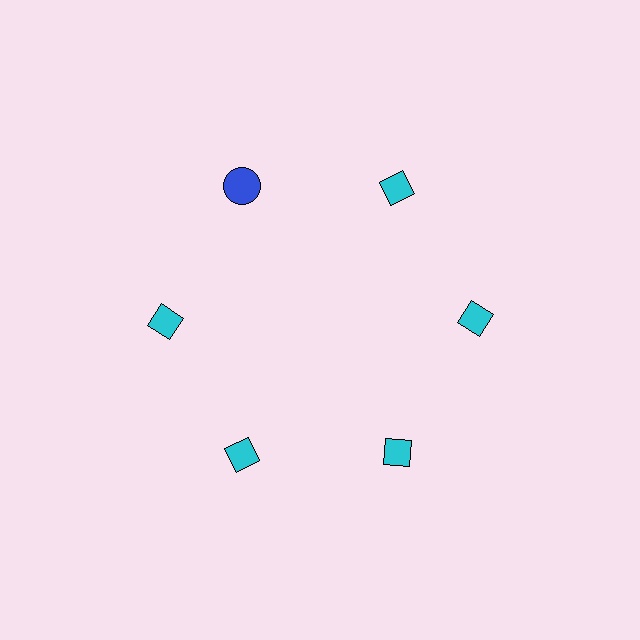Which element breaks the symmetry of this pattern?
The blue circle at roughly the 11 o'clock position breaks the symmetry. All other shapes are cyan diamonds.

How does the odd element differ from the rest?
It differs in both color (blue instead of cyan) and shape (circle instead of diamond).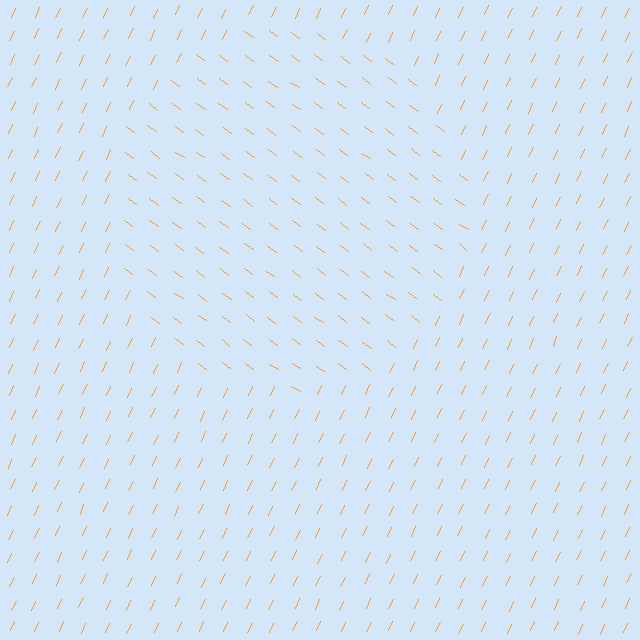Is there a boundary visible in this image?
Yes, there is a texture boundary formed by a change in line orientation.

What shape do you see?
I see a circle.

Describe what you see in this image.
The image is filled with small orange line segments. A circle region in the image has lines oriented differently from the surrounding lines, creating a visible texture boundary.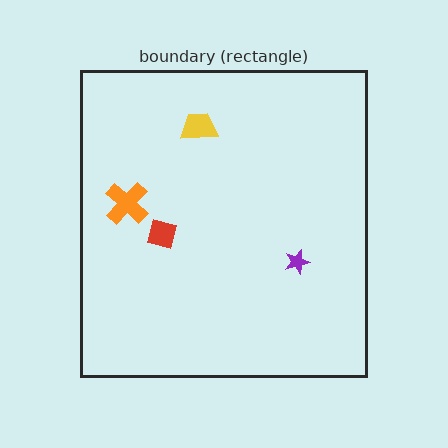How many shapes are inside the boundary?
4 inside, 0 outside.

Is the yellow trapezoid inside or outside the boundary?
Inside.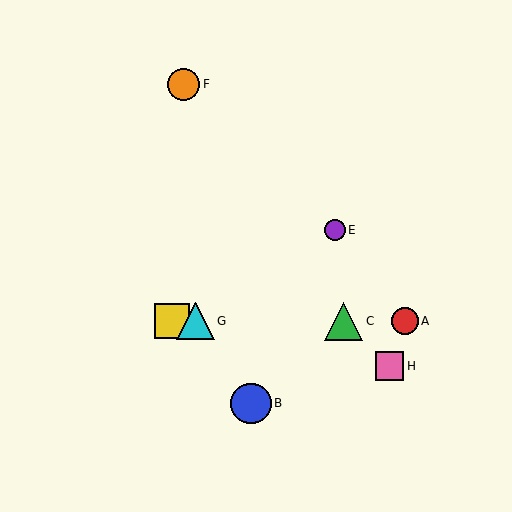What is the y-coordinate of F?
Object F is at y≈84.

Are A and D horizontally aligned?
Yes, both are at y≈321.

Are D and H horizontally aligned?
No, D is at y≈321 and H is at y≈366.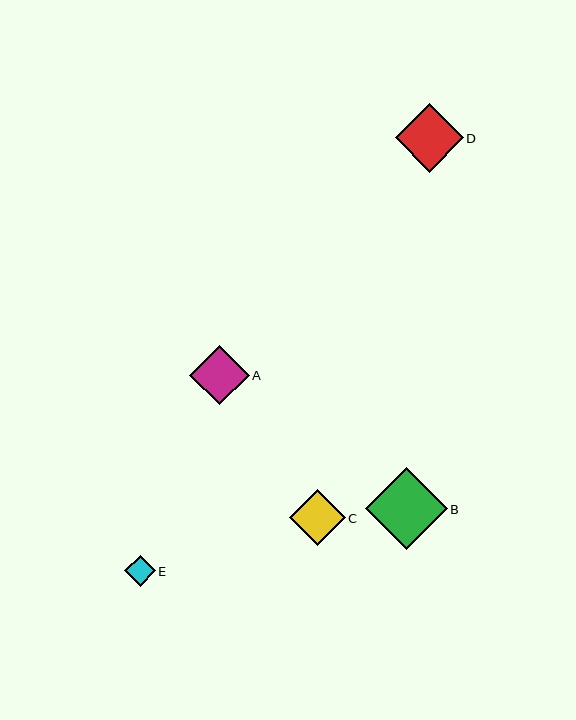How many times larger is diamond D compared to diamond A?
Diamond D is approximately 1.1 times the size of diamond A.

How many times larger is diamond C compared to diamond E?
Diamond C is approximately 1.8 times the size of diamond E.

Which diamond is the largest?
Diamond B is the largest with a size of approximately 82 pixels.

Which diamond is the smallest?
Diamond E is the smallest with a size of approximately 31 pixels.